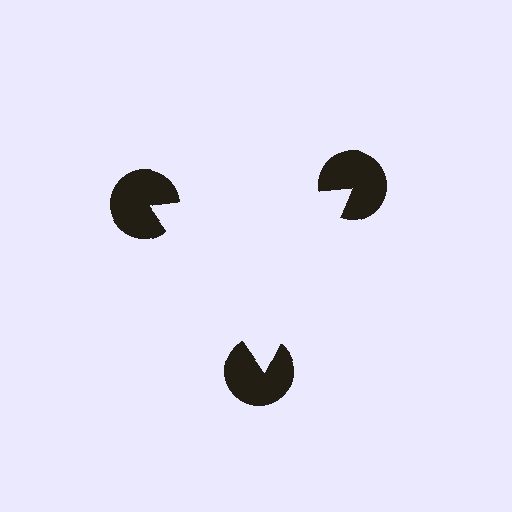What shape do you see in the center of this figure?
An illusory triangle — its edges are inferred from the aligned wedge cuts in the pac-man discs, not physically drawn.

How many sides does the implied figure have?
3 sides.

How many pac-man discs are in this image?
There are 3 — one at each vertex of the illusory triangle.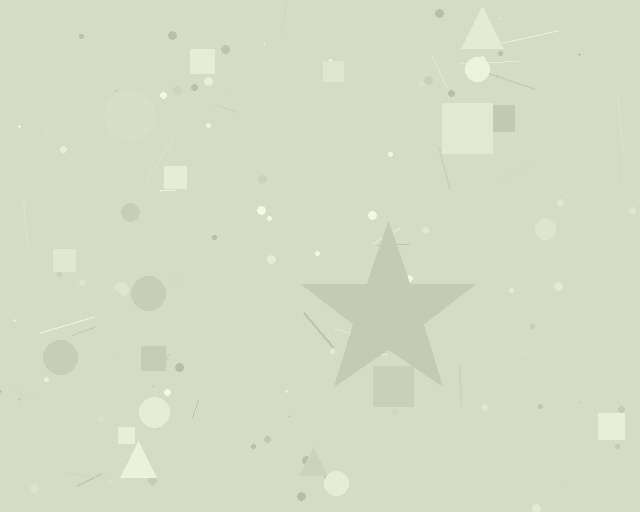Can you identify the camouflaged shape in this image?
The camouflaged shape is a star.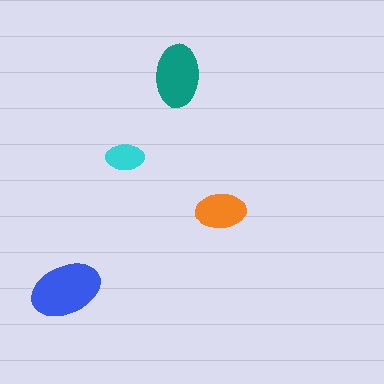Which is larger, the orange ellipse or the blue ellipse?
The blue one.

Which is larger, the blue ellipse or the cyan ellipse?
The blue one.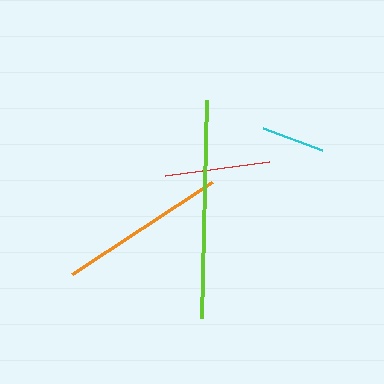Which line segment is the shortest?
The cyan line is the shortest at approximately 63 pixels.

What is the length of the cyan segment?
The cyan segment is approximately 63 pixels long.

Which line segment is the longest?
The lime line is the longest at approximately 219 pixels.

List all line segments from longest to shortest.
From longest to shortest: lime, orange, red, cyan.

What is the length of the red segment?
The red segment is approximately 105 pixels long.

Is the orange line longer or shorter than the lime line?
The lime line is longer than the orange line.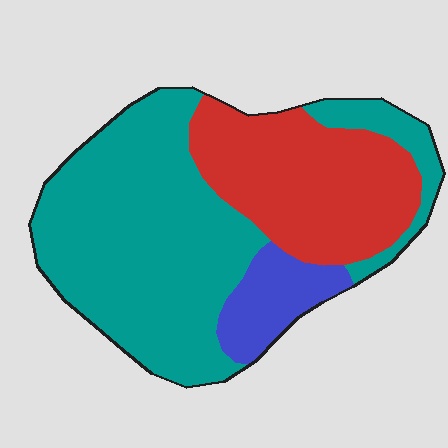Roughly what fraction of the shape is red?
Red covers 31% of the shape.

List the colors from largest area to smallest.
From largest to smallest: teal, red, blue.